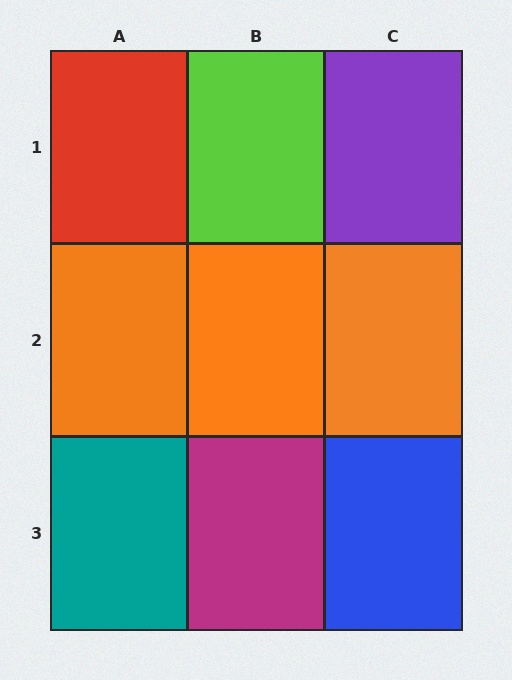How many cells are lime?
1 cell is lime.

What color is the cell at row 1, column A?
Red.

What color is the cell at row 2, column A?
Orange.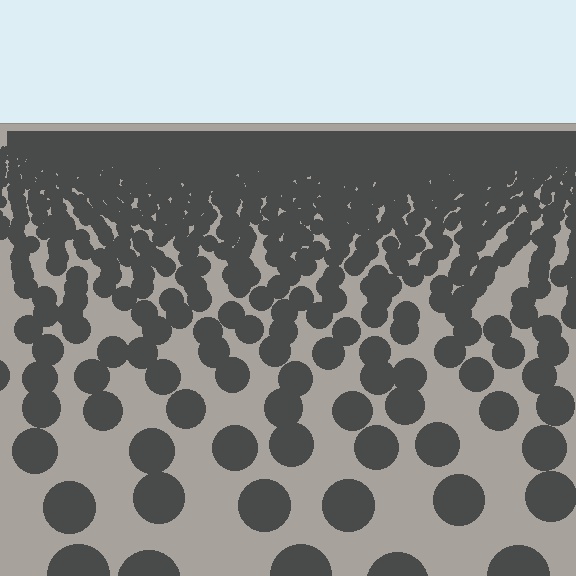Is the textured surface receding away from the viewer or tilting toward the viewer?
The surface is receding away from the viewer. Texture elements get smaller and denser toward the top.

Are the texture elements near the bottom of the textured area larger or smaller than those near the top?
Larger. Near the bottom, elements are closer to the viewer and appear at a bigger on-screen size.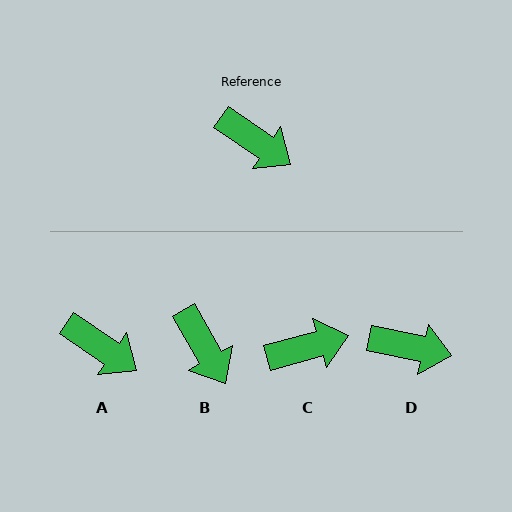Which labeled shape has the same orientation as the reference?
A.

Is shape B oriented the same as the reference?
No, it is off by about 26 degrees.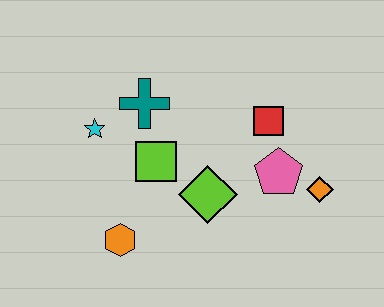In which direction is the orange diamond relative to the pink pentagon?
The orange diamond is to the right of the pink pentagon.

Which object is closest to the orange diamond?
The pink pentagon is closest to the orange diamond.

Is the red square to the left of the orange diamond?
Yes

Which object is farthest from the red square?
The orange hexagon is farthest from the red square.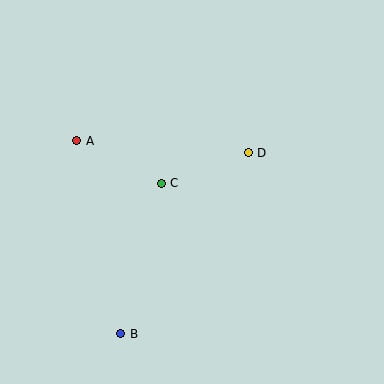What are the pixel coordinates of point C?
Point C is at (161, 183).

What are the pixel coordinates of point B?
Point B is at (121, 334).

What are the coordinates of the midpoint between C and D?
The midpoint between C and D is at (205, 168).